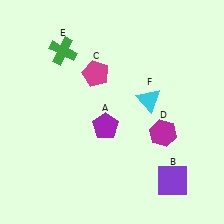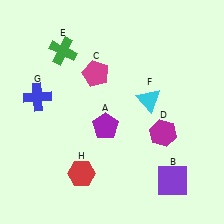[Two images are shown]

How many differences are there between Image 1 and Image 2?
There are 2 differences between the two images.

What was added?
A blue cross (G), a red hexagon (H) were added in Image 2.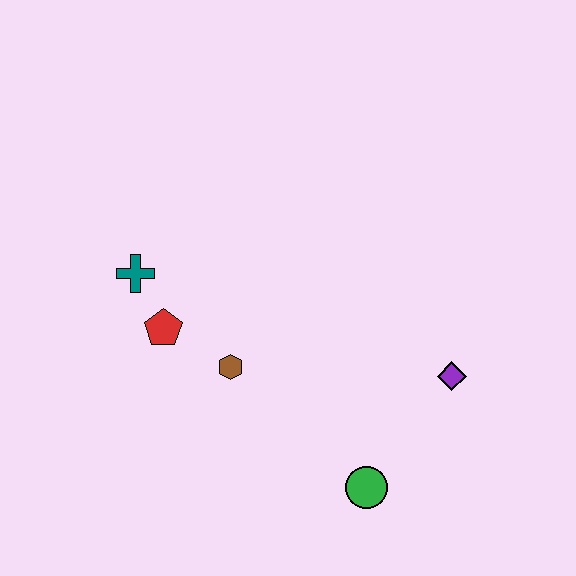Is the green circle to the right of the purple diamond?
No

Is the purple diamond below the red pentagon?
Yes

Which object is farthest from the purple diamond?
The teal cross is farthest from the purple diamond.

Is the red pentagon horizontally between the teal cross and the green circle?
Yes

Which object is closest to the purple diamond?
The green circle is closest to the purple diamond.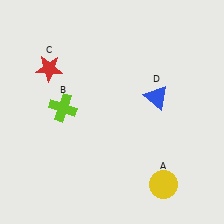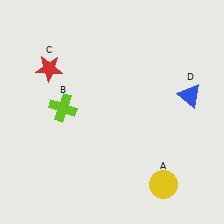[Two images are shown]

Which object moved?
The blue triangle (D) moved right.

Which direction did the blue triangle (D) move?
The blue triangle (D) moved right.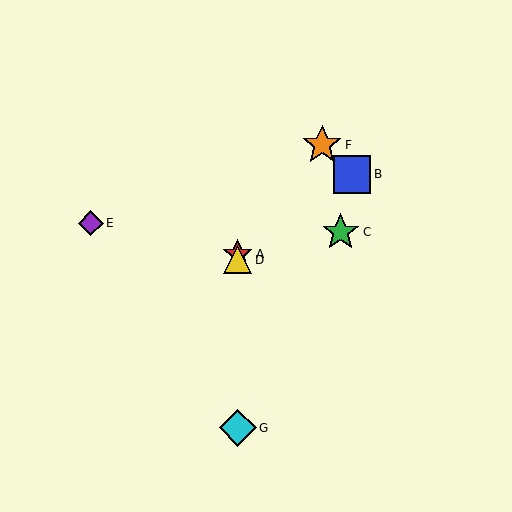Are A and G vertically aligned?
Yes, both are at x≈238.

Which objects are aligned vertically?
Objects A, D, G are aligned vertically.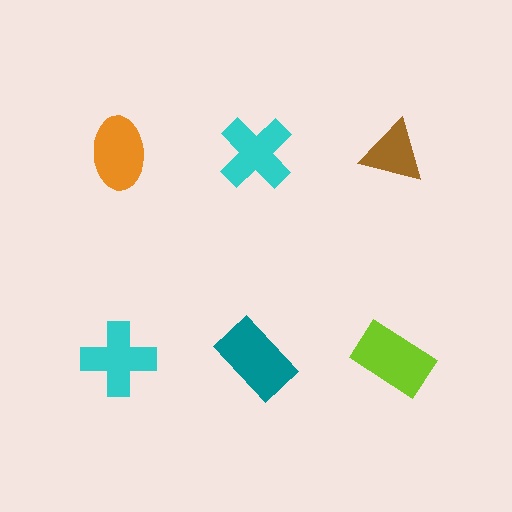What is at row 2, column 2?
A teal rectangle.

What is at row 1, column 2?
A cyan cross.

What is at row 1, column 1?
An orange ellipse.